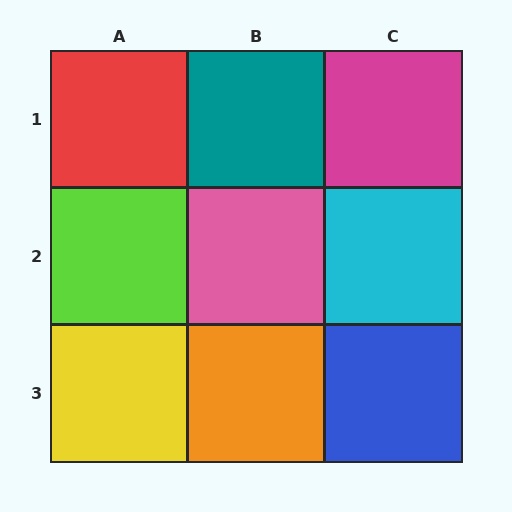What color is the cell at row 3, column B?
Orange.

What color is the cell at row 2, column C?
Cyan.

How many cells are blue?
1 cell is blue.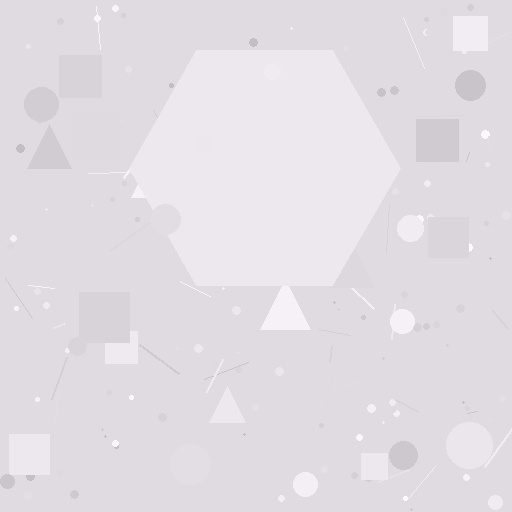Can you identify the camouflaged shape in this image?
The camouflaged shape is a hexagon.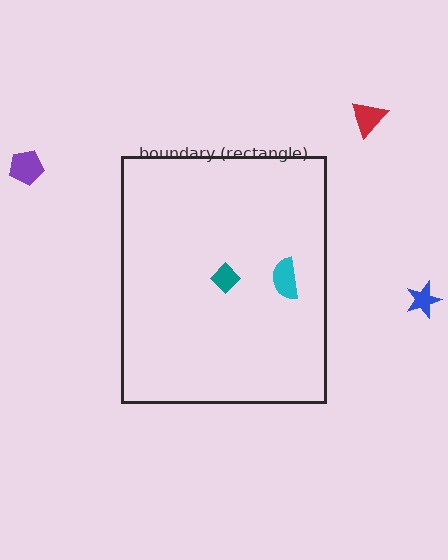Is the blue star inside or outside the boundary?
Outside.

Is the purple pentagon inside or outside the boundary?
Outside.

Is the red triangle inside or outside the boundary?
Outside.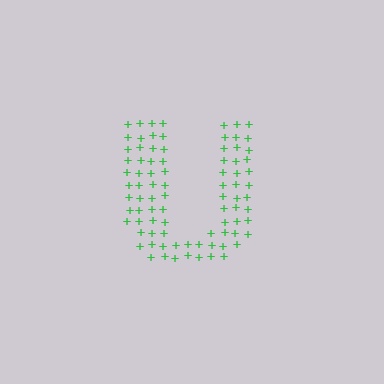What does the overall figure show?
The overall figure shows the letter U.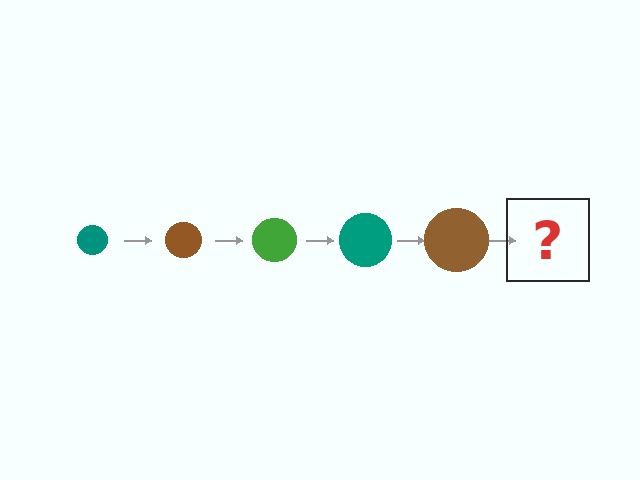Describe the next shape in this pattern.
It should be a green circle, larger than the previous one.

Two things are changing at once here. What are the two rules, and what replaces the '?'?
The two rules are that the circle grows larger each step and the color cycles through teal, brown, and green. The '?' should be a green circle, larger than the previous one.